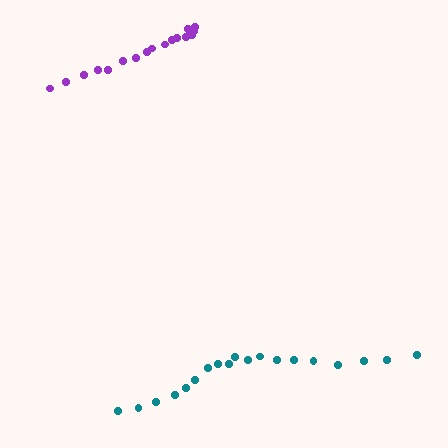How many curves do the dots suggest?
There are 2 distinct paths.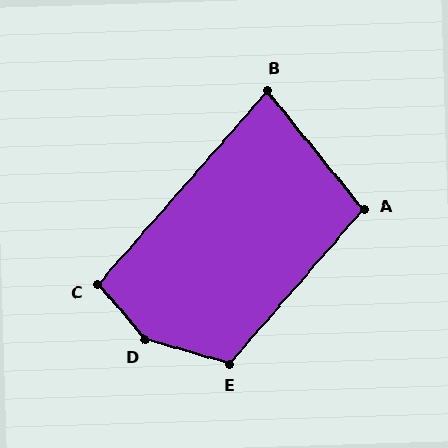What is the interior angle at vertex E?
Approximately 115 degrees (obtuse).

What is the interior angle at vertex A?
Approximately 100 degrees (obtuse).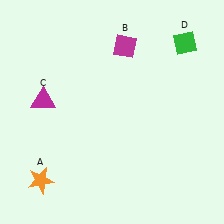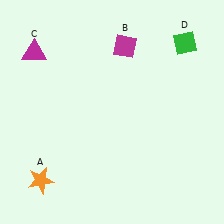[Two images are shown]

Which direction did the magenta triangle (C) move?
The magenta triangle (C) moved up.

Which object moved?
The magenta triangle (C) moved up.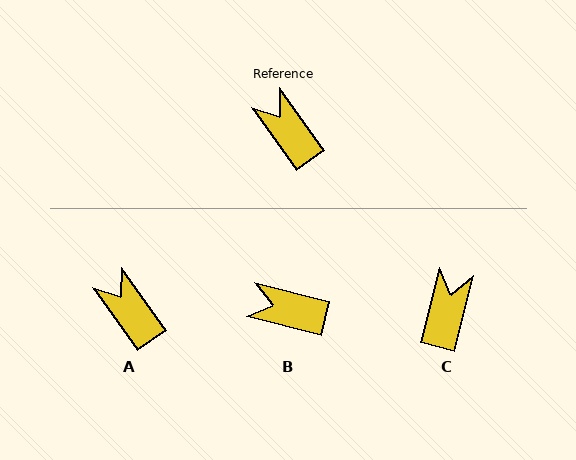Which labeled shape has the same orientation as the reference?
A.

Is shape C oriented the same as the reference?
No, it is off by about 49 degrees.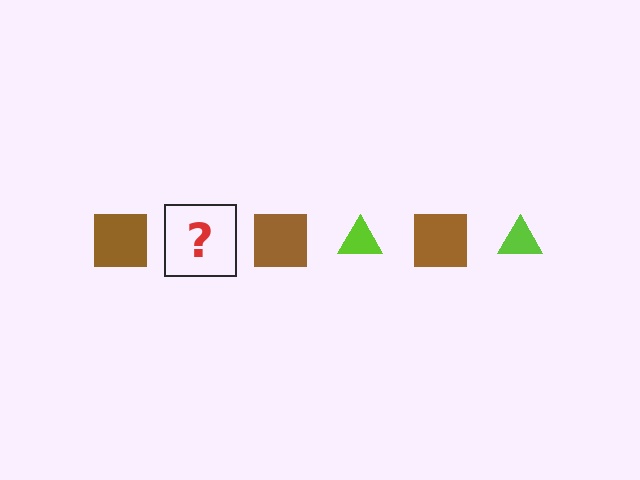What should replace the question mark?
The question mark should be replaced with a lime triangle.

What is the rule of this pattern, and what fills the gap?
The rule is that the pattern alternates between brown square and lime triangle. The gap should be filled with a lime triangle.